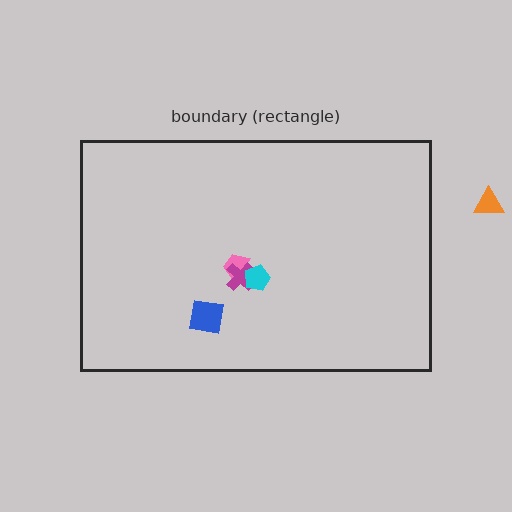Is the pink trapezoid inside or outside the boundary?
Inside.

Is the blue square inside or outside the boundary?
Inside.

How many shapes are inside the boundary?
4 inside, 1 outside.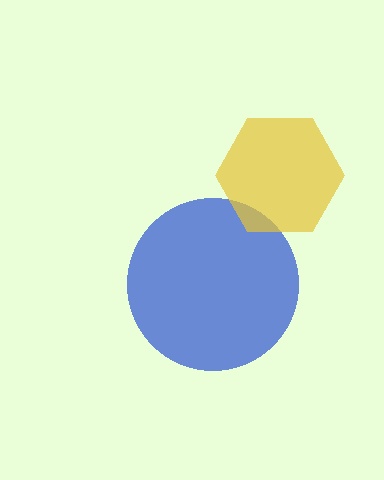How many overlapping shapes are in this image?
There are 2 overlapping shapes in the image.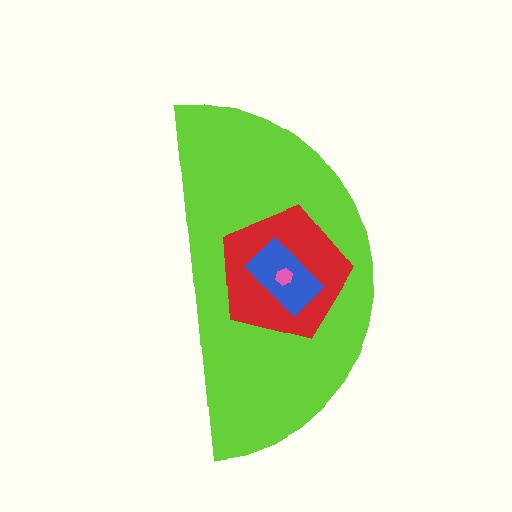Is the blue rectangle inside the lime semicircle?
Yes.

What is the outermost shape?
The lime semicircle.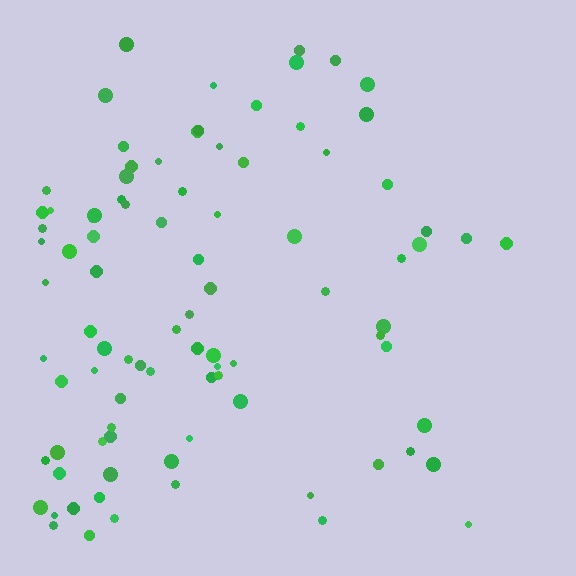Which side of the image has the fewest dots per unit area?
The right.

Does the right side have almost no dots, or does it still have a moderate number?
Still a moderate number, just noticeably fewer than the left.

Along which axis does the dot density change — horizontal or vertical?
Horizontal.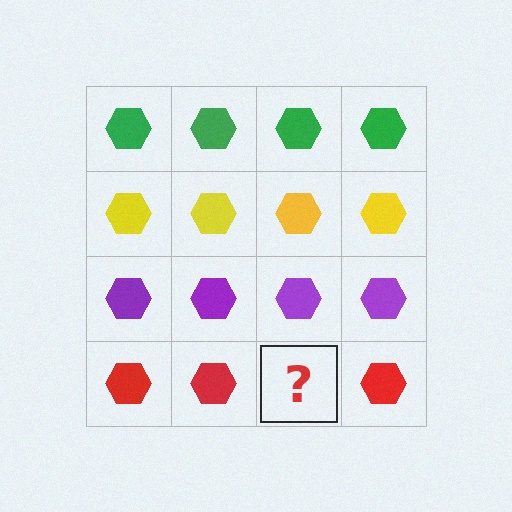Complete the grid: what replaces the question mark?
The question mark should be replaced with a red hexagon.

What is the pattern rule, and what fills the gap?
The rule is that each row has a consistent color. The gap should be filled with a red hexagon.